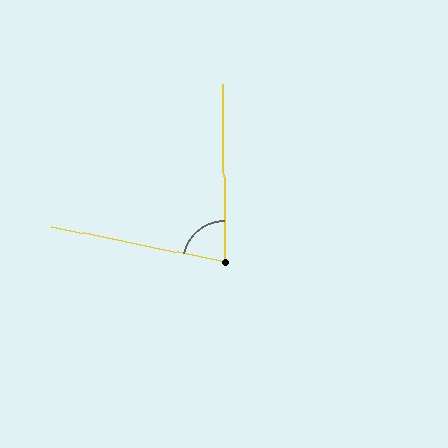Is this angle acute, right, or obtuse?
It is acute.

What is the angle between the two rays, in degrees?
Approximately 78 degrees.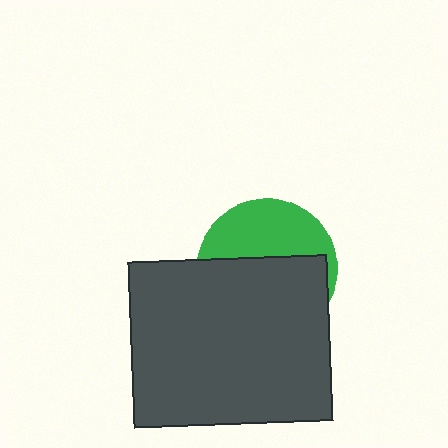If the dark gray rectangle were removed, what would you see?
You would see the complete green circle.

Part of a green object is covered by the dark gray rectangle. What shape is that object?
It is a circle.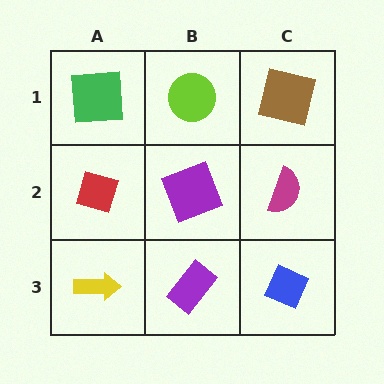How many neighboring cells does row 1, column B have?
3.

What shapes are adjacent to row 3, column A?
A red diamond (row 2, column A), a purple rectangle (row 3, column B).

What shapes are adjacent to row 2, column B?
A lime circle (row 1, column B), a purple rectangle (row 3, column B), a red diamond (row 2, column A), a magenta semicircle (row 2, column C).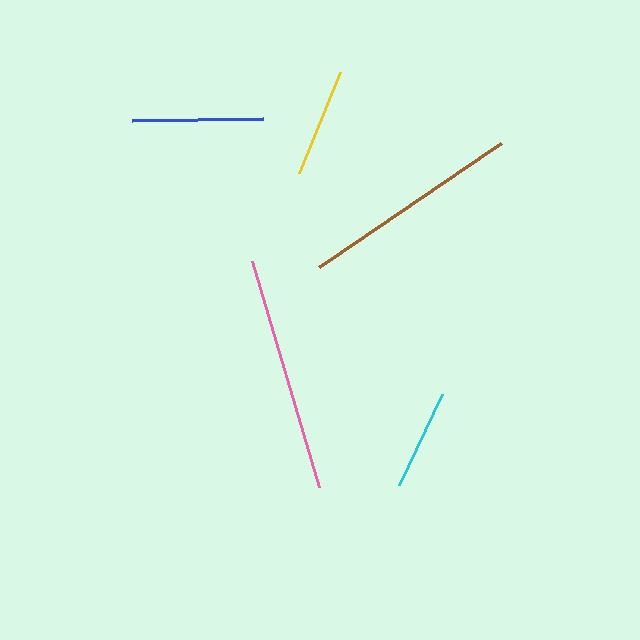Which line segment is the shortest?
The cyan line is the shortest at approximately 101 pixels.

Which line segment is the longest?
The pink line is the longest at approximately 236 pixels.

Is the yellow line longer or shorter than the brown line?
The brown line is longer than the yellow line.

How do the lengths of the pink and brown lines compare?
The pink and brown lines are approximately the same length.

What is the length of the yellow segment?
The yellow segment is approximately 109 pixels long.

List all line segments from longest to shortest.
From longest to shortest: pink, brown, blue, yellow, cyan.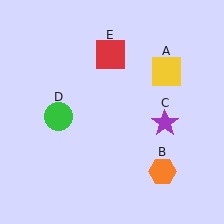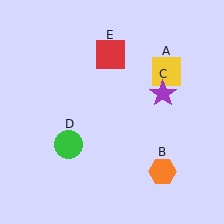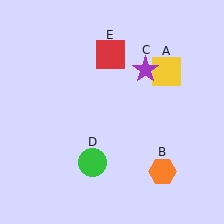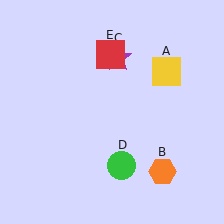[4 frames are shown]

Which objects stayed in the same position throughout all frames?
Yellow square (object A) and orange hexagon (object B) and red square (object E) remained stationary.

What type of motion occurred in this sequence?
The purple star (object C), green circle (object D) rotated counterclockwise around the center of the scene.